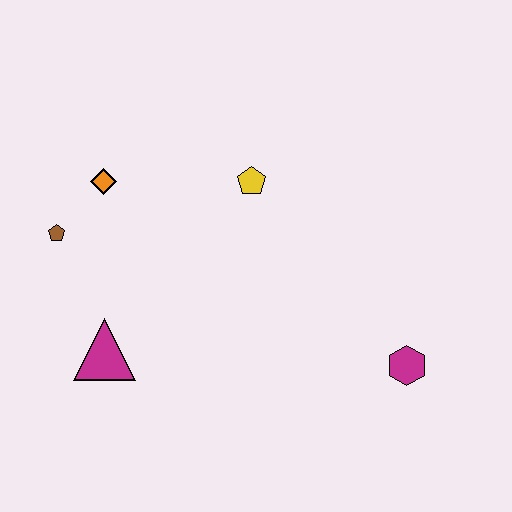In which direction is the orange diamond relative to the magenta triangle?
The orange diamond is above the magenta triangle.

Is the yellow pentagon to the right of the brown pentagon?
Yes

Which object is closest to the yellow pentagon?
The orange diamond is closest to the yellow pentagon.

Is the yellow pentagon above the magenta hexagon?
Yes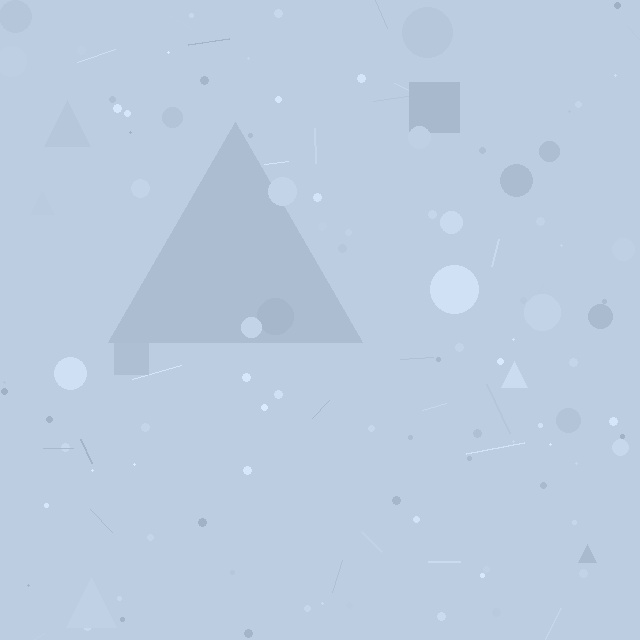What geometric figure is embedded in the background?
A triangle is embedded in the background.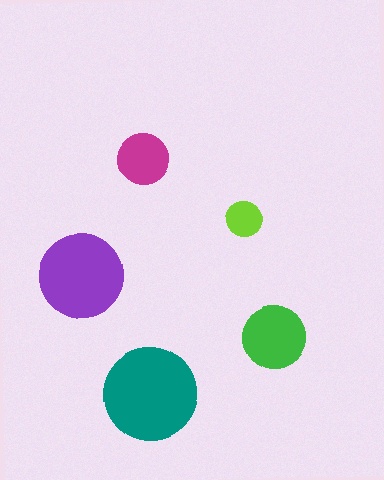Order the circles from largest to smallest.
the teal one, the purple one, the green one, the magenta one, the lime one.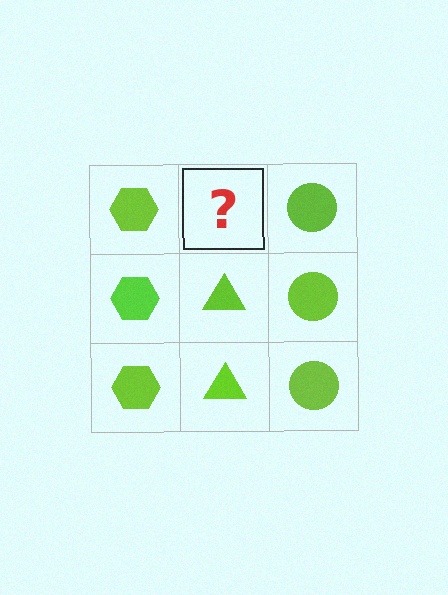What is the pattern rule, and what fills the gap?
The rule is that each column has a consistent shape. The gap should be filled with a lime triangle.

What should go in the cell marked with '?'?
The missing cell should contain a lime triangle.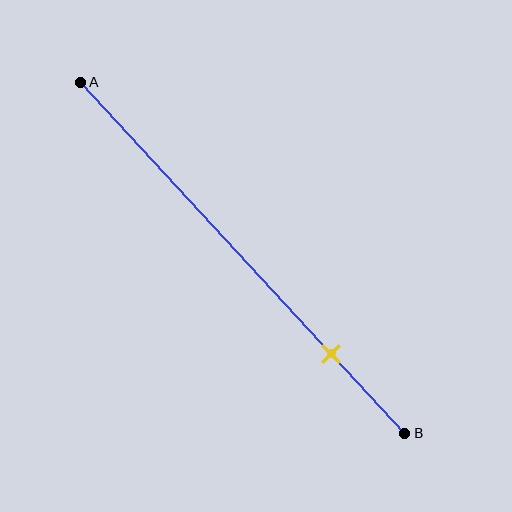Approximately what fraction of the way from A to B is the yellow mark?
The yellow mark is approximately 75% of the way from A to B.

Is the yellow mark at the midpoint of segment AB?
No, the mark is at about 75% from A, not at the 50% midpoint.